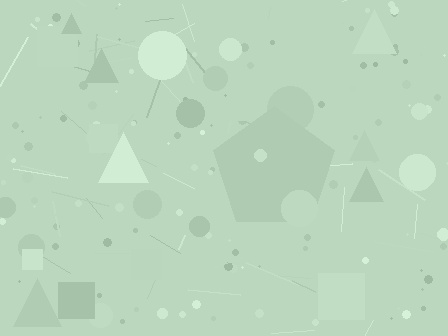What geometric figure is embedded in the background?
A pentagon is embedded in the background.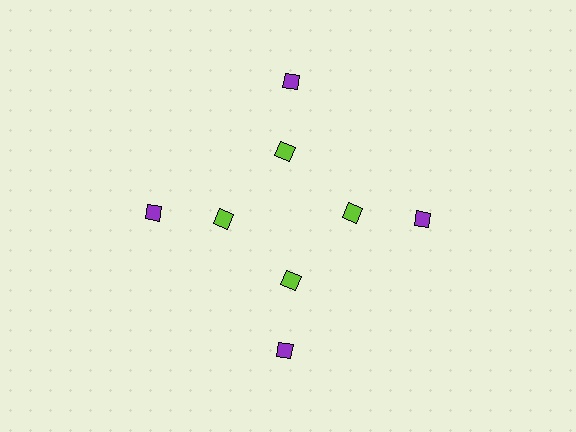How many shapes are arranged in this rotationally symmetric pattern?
There are 8 shapes, arranged in 4 groups of 2.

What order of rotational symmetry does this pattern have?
This pattern has 4-fold rotational symmetry.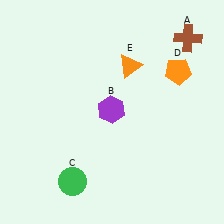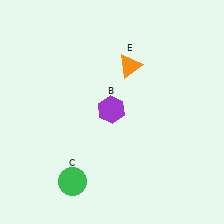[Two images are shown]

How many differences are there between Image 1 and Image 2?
There are 2 differences between the two images.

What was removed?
The orange pentagon (D), the brown cross (A) were removed in Image 2.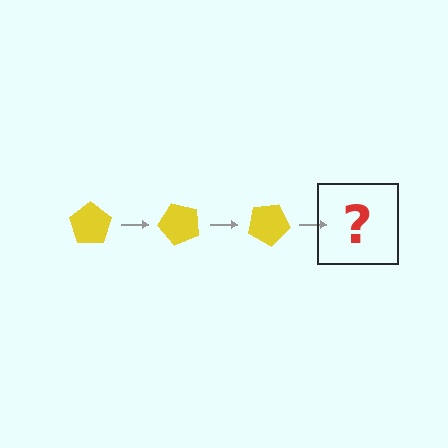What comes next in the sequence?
The next element should be a yellow pentagon rotated 150 degrees.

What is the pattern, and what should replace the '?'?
The pattern is that the pentagon rotates 50 degrees each step. The '?' should be a yellow pentagon rotated 150 degrees.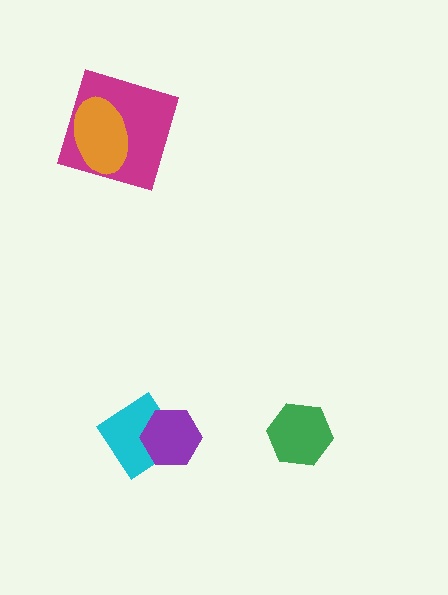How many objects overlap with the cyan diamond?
1 object overlaps with the cyan diamond.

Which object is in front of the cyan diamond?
The purple hexagon is in front of the cyan diamond.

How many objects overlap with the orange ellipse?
1 object overlaps with the orange ellipse.